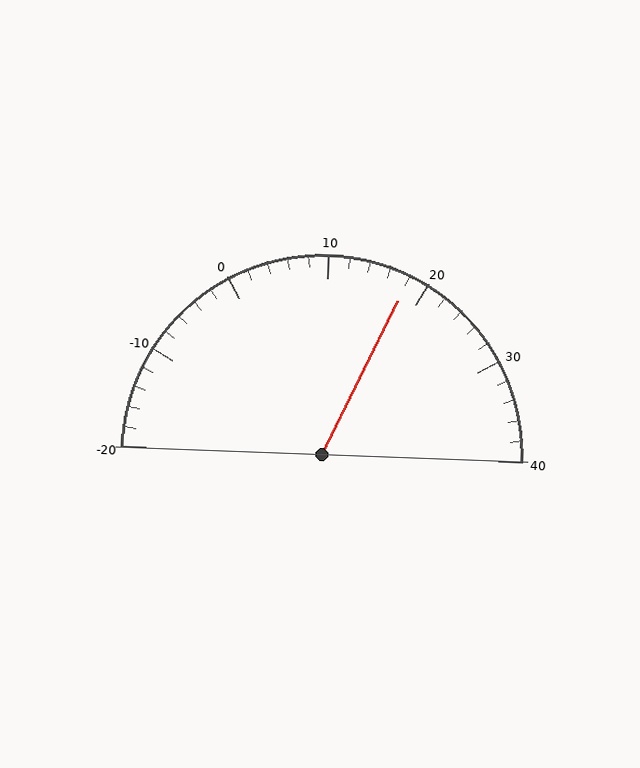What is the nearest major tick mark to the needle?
The nearest major tick mark is 20.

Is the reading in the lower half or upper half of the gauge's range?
The reading is in the upper half of the range (-20 to 40).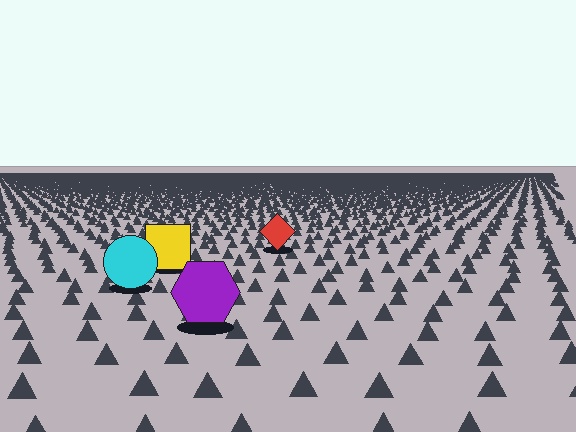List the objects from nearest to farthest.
From nearest to farthest: the purple hexagon, the cyan circle, the yellow square, the red diamond.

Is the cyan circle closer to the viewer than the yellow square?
Yes. The cyan circle is closer — you can tell from the texture gradient: the ground texture is coarser near it.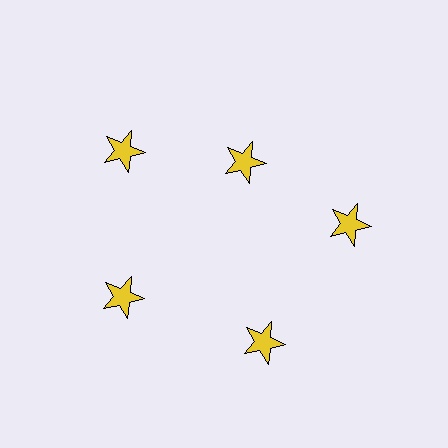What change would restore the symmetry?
The symmetry would be restored by moving it outward, back onto the ring so that all 5 stars sit at equal angles and equal distance from the center.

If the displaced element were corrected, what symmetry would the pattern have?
It would have 5-fold rotational symmetry — the pattern would map onto itself every 72 degrees.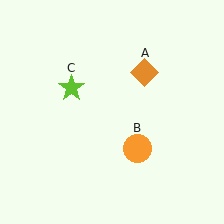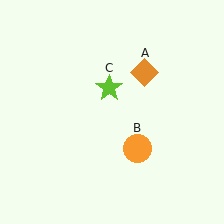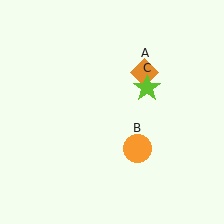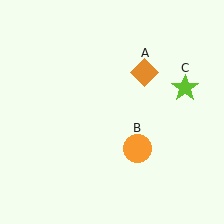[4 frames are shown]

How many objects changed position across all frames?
1 object changed position: lime star (object C).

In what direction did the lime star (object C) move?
The lime star (object C) moved right.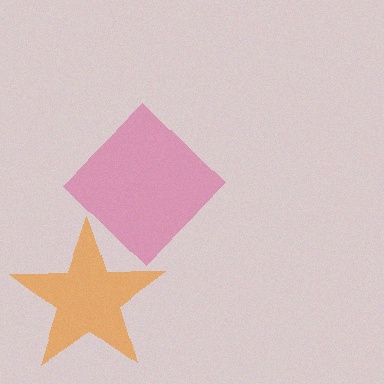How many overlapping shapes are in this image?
There are 2 overlapping shapes in the image.